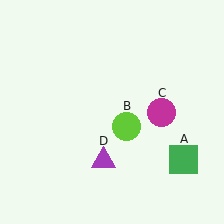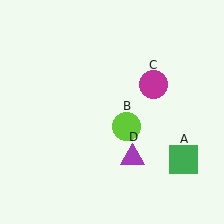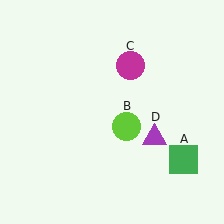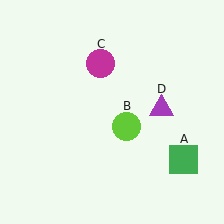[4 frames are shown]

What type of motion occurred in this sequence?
The magenta circle (object C), purple triangle (object D) rotated counterclockwise around the center of the scene.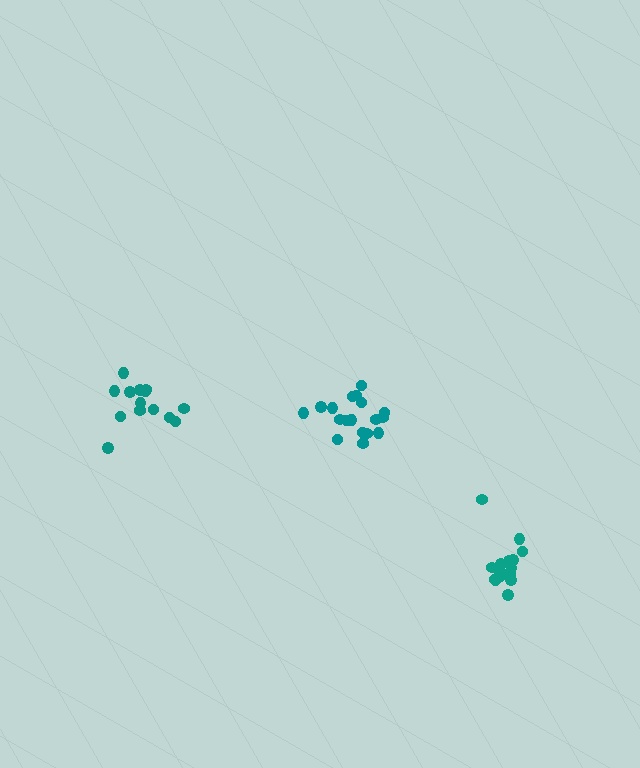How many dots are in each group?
Group 1: 17 dots, Group 2: 19 dots, Group 3: 14 dots (50 total).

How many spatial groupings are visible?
There are 3 spatial groupings.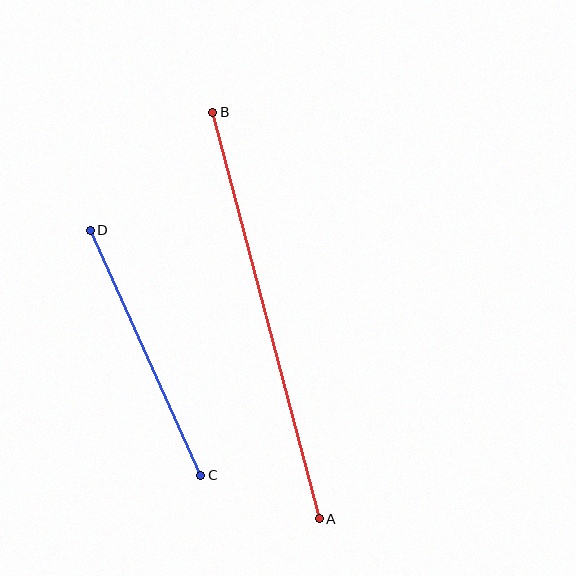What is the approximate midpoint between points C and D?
The midpoint is at approximately (145, 353) pixels.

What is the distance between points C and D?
The distance is approximately 268 pixels.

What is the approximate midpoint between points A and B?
The midpoint is at approximately (266, 316) pixels.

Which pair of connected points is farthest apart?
Points A and B are farthest apart.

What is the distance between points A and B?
The distance is approximately 420 pixels.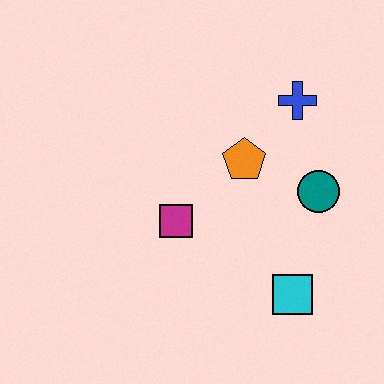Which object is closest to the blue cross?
The orange pentagon is closest to the blue cross.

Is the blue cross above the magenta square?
Yes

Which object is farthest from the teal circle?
The magenta square is farthest from the teal circle.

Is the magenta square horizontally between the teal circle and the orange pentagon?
No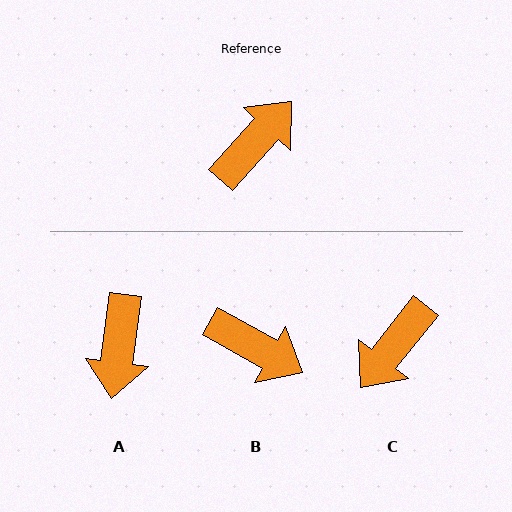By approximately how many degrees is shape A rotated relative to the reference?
Approximately 145 degrees clockwise.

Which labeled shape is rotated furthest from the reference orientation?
C, about 176 degrees away.